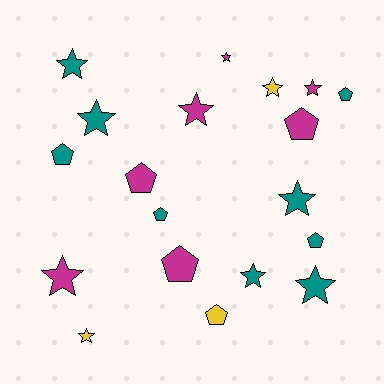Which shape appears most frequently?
Star, with 11 objects.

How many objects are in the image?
There are 19 objects.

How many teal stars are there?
There are 5 teal stars.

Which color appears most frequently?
Teal, with 9 objects.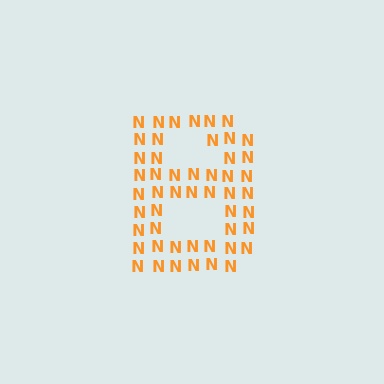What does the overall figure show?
The overall figure shows the letter B.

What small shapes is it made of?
It is made of small letter N's.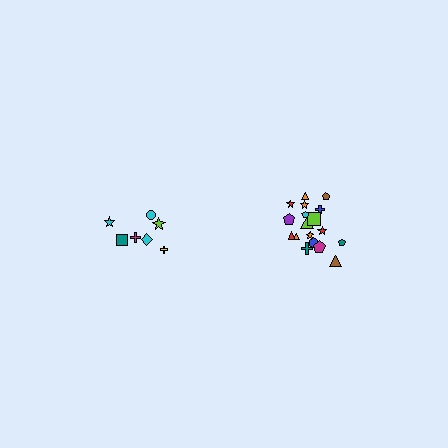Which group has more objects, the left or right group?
The right group.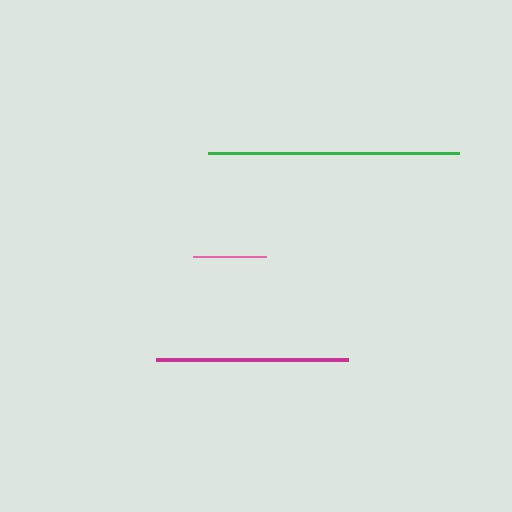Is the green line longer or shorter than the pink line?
The green line is longer than the pink line.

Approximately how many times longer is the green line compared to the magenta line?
The green line is approximately 1.3 times the length of the magenta line.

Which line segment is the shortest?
The pink line is the shortest at approximately 73 pixels.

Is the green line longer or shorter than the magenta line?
The green line is longer than the magenta line.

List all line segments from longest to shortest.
From longest to shortest: green, magenta, pink.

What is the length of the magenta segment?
The magenta segment is approximately 192 pixels long.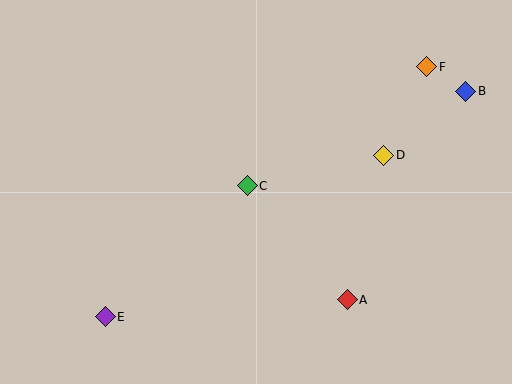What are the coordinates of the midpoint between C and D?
The midpoint between C and D is at (316, 170).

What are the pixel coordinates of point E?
Point E is at (105, 317).